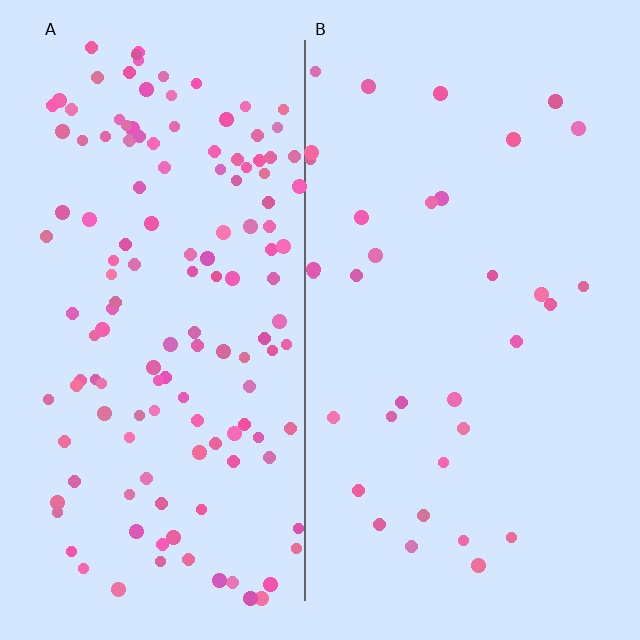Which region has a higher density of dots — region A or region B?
A (the left).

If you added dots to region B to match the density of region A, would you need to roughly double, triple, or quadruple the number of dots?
Approximately quadruple.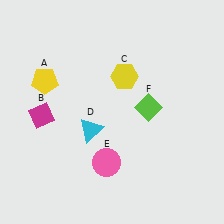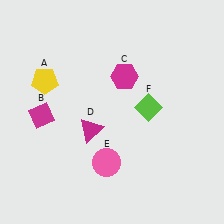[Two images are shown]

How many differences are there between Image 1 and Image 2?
There are 2 differences between the two images.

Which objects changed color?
C changed from yellow to magenta. D changed from cyan to magenta.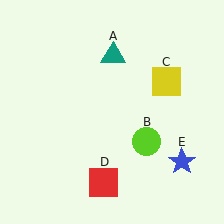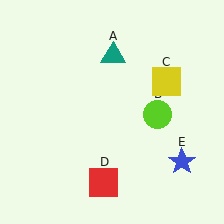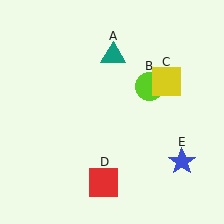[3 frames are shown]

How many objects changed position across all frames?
1 object changed position: lime circle (object B).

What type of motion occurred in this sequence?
The lime circle (object B) rotated counterclockwise around the center of the scene.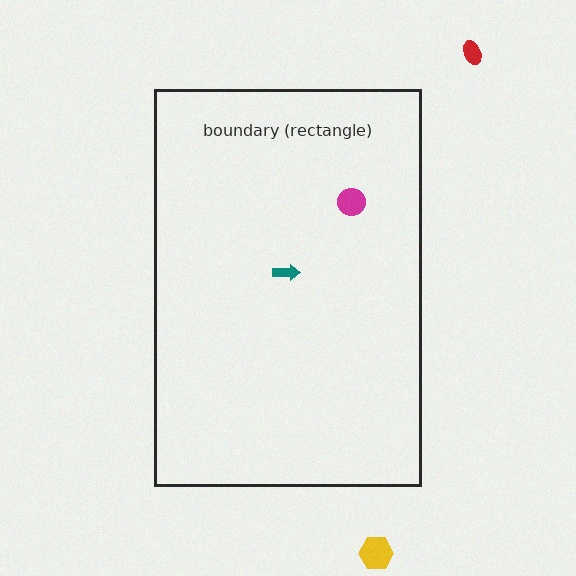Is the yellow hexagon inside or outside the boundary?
Outside.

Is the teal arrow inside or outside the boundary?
Inside.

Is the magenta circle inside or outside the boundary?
Inside.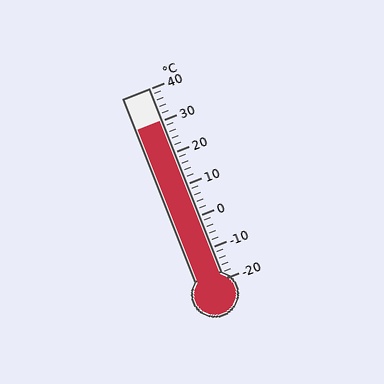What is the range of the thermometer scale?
The thermometer scale ranges from -20°C to 40°C.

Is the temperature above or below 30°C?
The temperature is at 30°C.